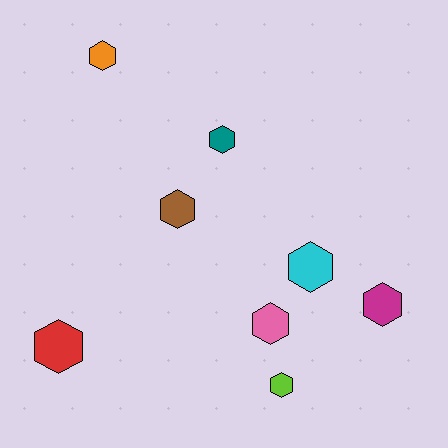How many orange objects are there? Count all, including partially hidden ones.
There is 1 orange object.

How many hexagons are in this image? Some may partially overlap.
There are 8 hexagons.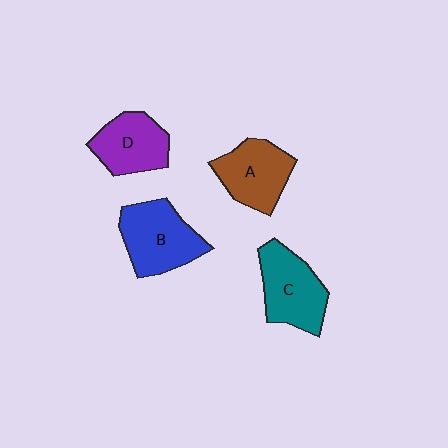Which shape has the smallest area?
Shape D (purple).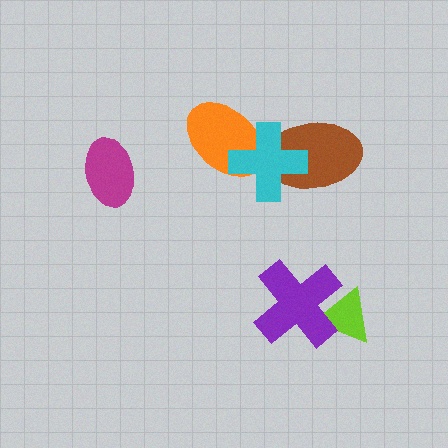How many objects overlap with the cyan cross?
2 objects overlap with the cyan cross.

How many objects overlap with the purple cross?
1 object overlaps with the purple cross.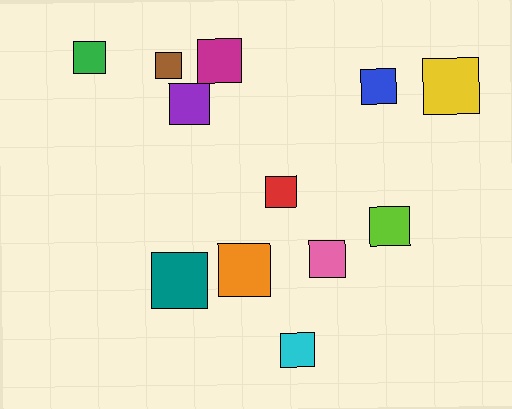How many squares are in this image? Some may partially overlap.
There are 12 squares.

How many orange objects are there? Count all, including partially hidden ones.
There is 1 orange object.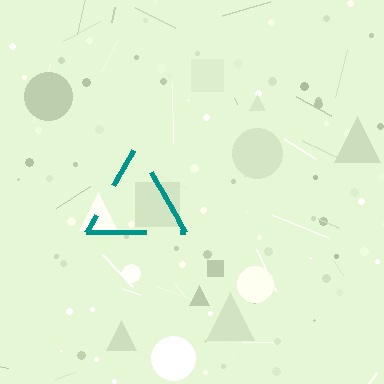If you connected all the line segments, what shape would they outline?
They would outline a triangle.